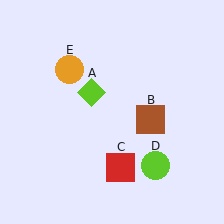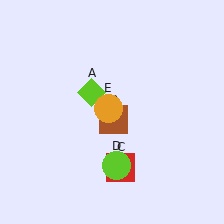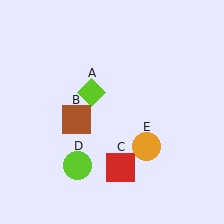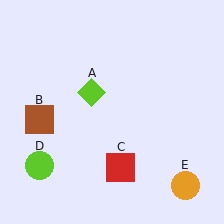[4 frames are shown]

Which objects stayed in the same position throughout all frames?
Lime diamond (object A) and red square (object C) remained stationary.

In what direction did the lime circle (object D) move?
The lime circle (object D) moved left.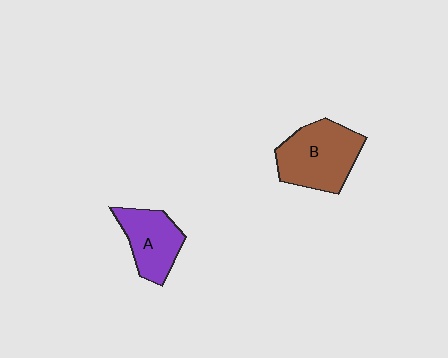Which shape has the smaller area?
Shape A (purple).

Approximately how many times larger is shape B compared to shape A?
Approximately 1.4 times.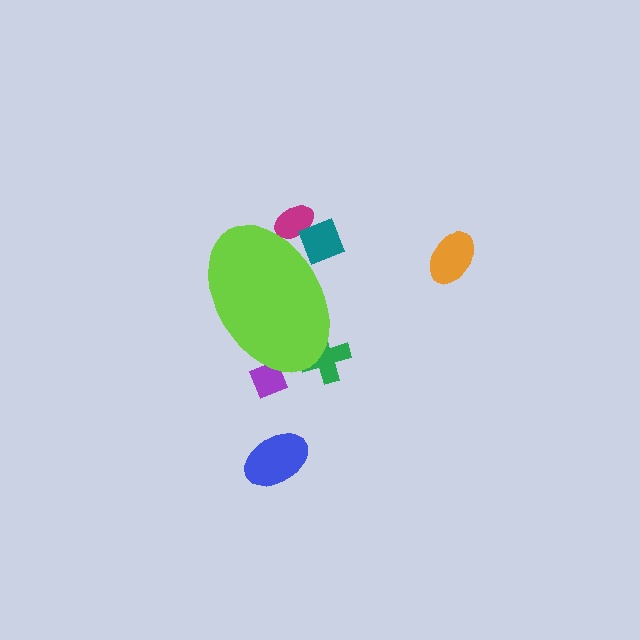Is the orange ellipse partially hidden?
No, the orange ellipse is fully visible.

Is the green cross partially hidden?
Yes, the green cross is partially hidden behind the lime ellipse.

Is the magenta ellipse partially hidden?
Yes, the magenta ellipse is partially hidden behind the lime ellipse.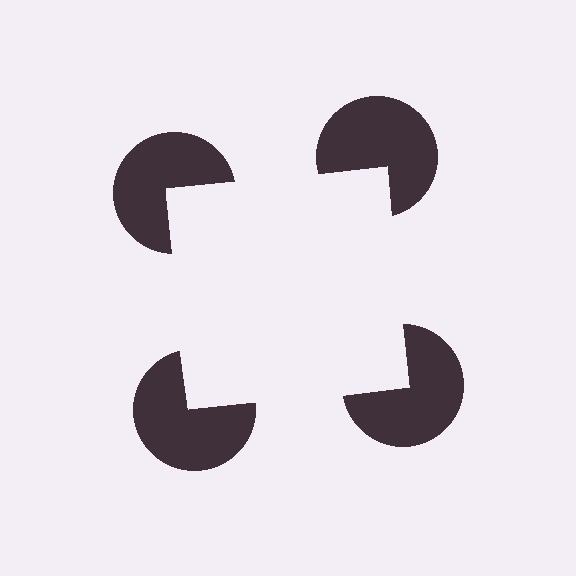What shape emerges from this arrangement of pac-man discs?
An illusory square — its edges are inferred from the aligned wedge cuts in the pac-man discs, not physically drawn.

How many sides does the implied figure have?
4 sides.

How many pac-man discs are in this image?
There are 4 — one at each vertex of the illusory square.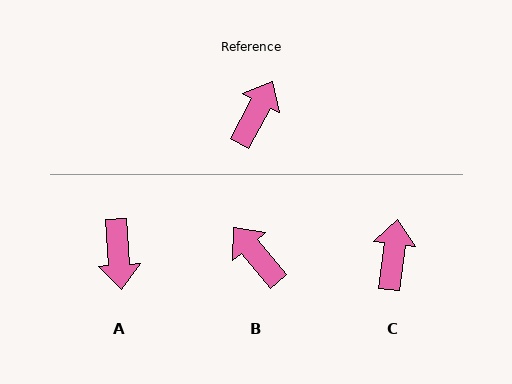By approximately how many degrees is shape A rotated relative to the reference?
Approximately 148 degrees clockwise.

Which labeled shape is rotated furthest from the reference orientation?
A, about 148 degrees away.